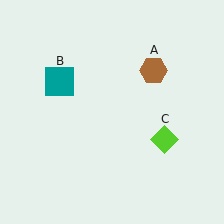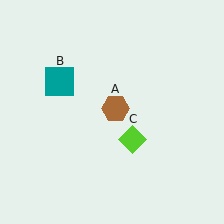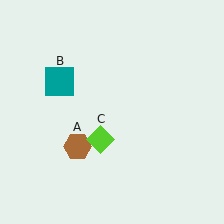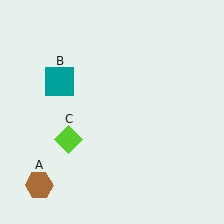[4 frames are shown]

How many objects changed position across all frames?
2 objects changed position: brown hexagon (object A), lime diamond (object C).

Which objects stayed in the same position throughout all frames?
Teal square (object B) remained stationary.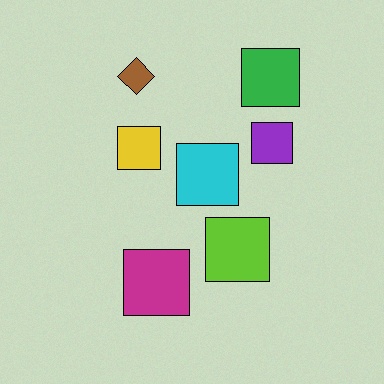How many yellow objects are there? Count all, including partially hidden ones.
There is 1 yellow object.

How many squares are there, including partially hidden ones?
There are 6 squares.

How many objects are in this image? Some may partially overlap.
There are 7 objects.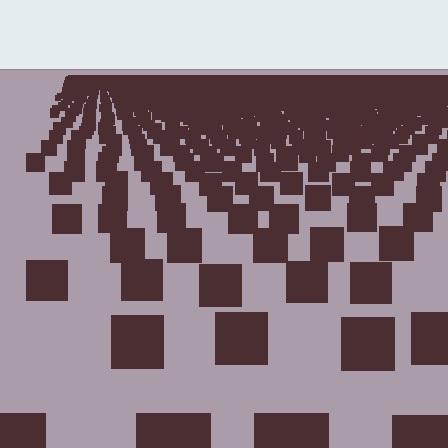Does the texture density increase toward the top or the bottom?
Density increases toward the top.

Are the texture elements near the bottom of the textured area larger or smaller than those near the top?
Larger. Near the bottom, elements are closer to the viewer and appear at a bigger on-screen size.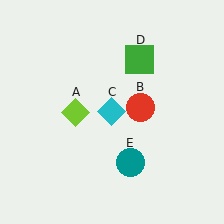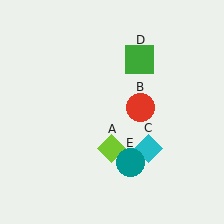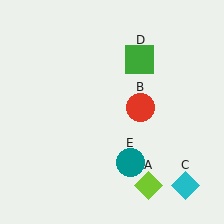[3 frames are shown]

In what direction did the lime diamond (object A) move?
The lime diamond (object A) moved down and to the right.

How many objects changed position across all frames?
2 objects changed position: lime diamond (object A), cyan diamond (object C).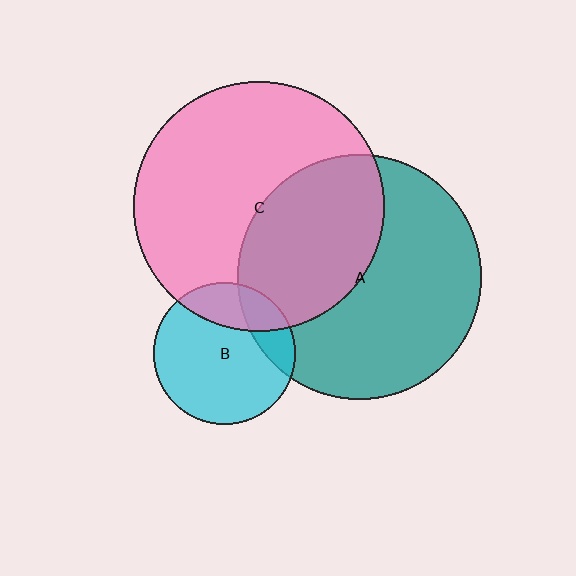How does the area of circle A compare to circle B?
Approximately 2.9 times.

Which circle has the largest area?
Circle C (pink).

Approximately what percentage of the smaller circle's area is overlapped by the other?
Approximately 25%.